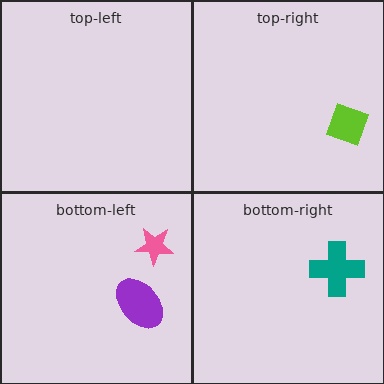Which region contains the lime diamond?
The top-right region.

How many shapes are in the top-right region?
1.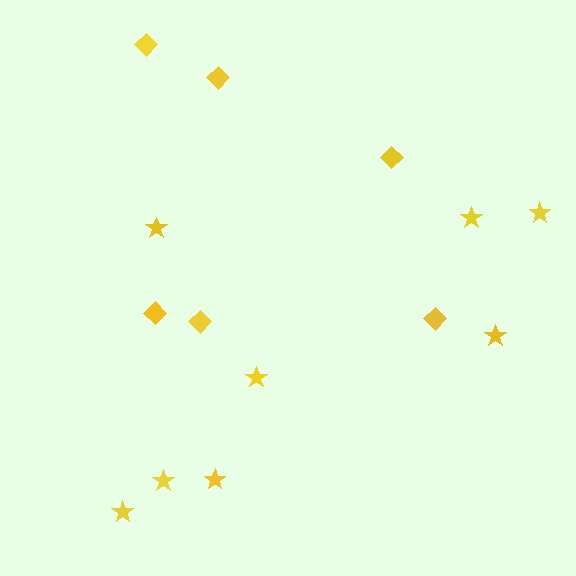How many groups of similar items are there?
There are 2 groups: one group of diamonds (6) and one group of stars (8).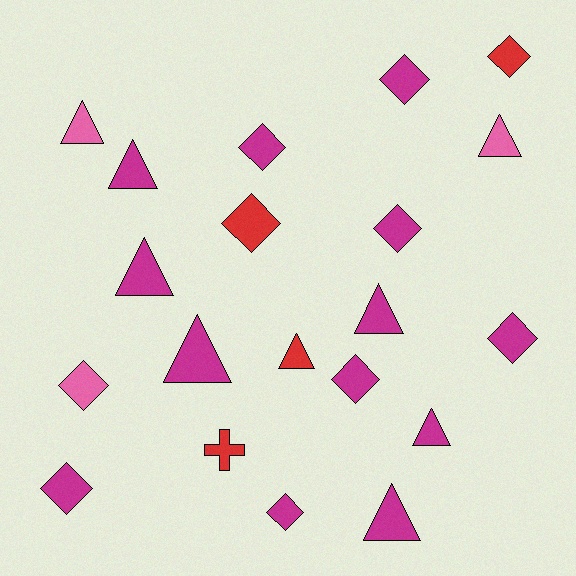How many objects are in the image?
There are 20 objects.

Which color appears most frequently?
Magenta, with 13 objects.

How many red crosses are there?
There is 1 red cross.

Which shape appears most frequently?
Diamond, with 10 objects.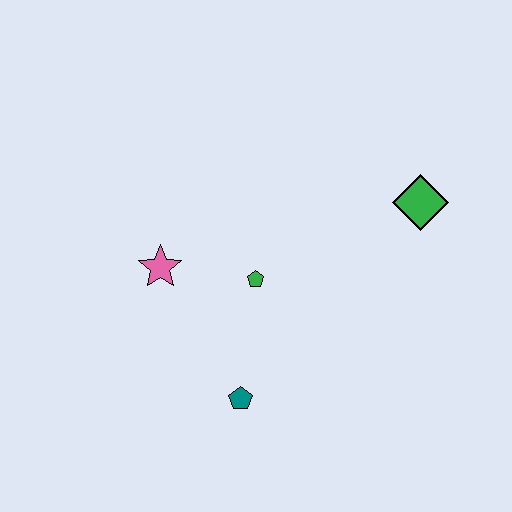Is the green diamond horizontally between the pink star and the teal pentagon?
No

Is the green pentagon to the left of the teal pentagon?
No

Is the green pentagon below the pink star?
Yes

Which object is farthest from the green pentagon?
The green diamond is farthest from the green pentagon.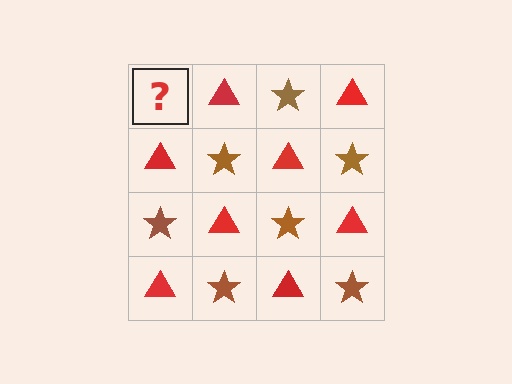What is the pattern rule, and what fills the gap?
The rule is that it alternates brown star and red triangle in a checkerboard pattern. The gap should be filled with a brown star.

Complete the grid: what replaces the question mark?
The question mark should be replaced with a brown star.